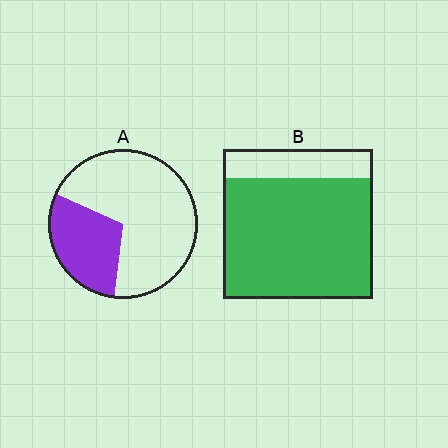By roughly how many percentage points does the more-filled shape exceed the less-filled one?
By roughly 50 percentage points (B over A).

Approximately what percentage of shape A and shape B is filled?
A is approximately 30% and B is approximately 80%.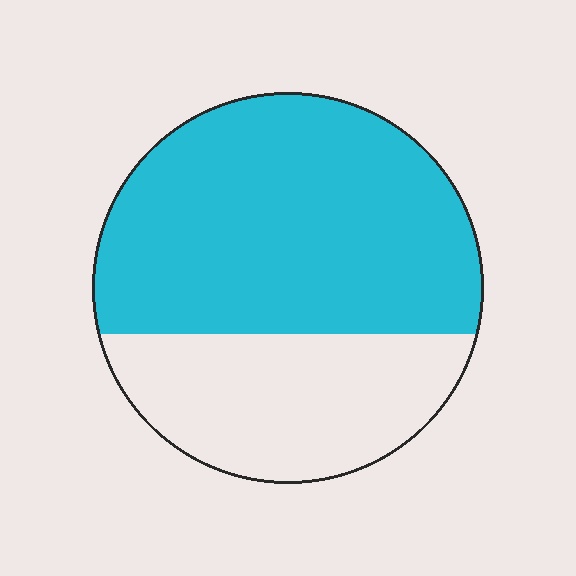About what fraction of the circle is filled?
About two thirds (2/3).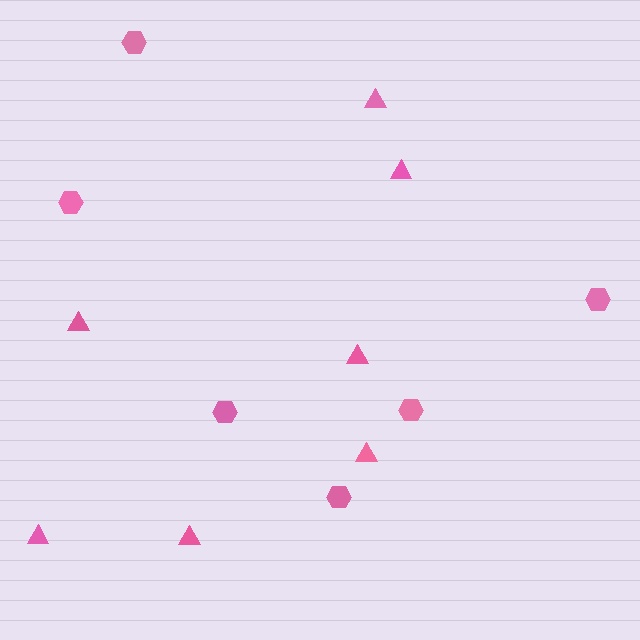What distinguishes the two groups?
There are 2 groups: one group of triangles (7) and one group of hexagons (6).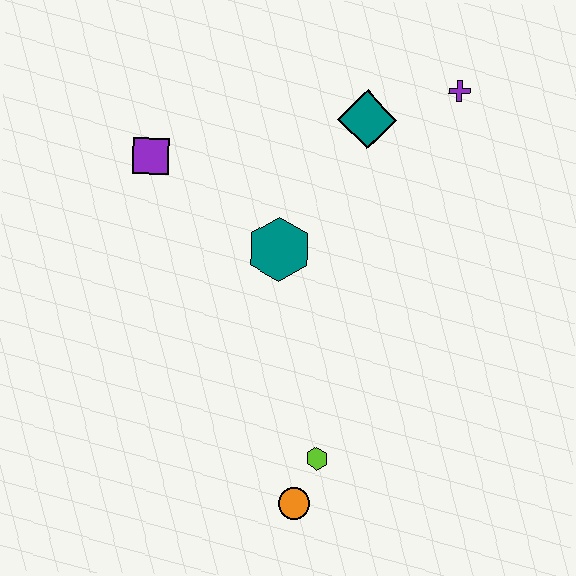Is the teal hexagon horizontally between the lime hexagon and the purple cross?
No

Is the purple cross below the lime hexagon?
No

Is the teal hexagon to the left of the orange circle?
Yes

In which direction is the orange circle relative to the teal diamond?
The orange circle is below the teal diamond.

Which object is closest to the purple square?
The teal hexagon is closest to the purple square.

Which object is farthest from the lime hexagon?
The purple cross is farthest from the lime hexagon.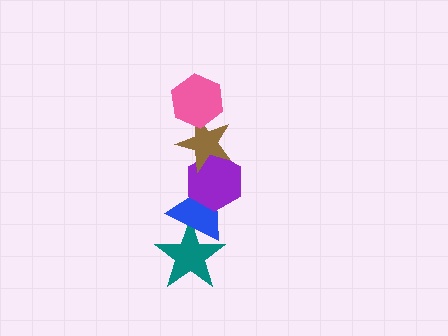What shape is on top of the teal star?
The blue triangle is on top of the teal star.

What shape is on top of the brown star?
The pink hexagon is on top of the brown star.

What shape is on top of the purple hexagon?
The brown star is on top of the purple hexagon.